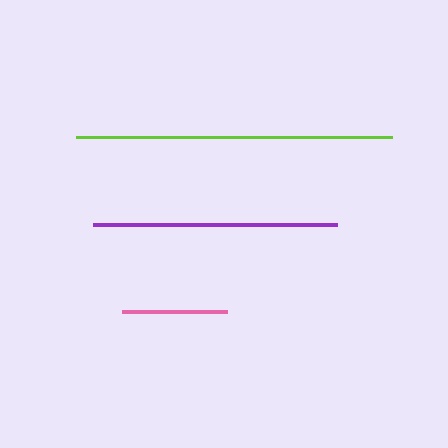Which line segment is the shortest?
The pink line is the shortest at approximately 105 pixels.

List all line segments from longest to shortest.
From longest to shortest: lime, purple, pink.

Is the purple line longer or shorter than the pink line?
The purple line is longer than the pink line.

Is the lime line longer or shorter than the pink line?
The lime line is longer than the pink line.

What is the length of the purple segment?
The purple segment is approximately 244 pixels long.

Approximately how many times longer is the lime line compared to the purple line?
The lime line is approximately 1.3 times the length of the purple line.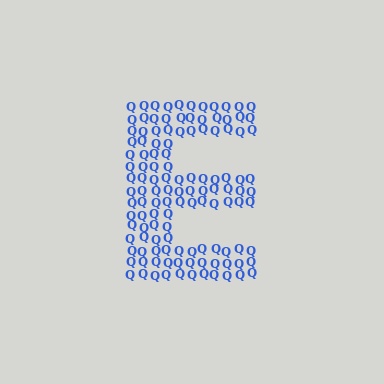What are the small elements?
The small elements are letter Q's.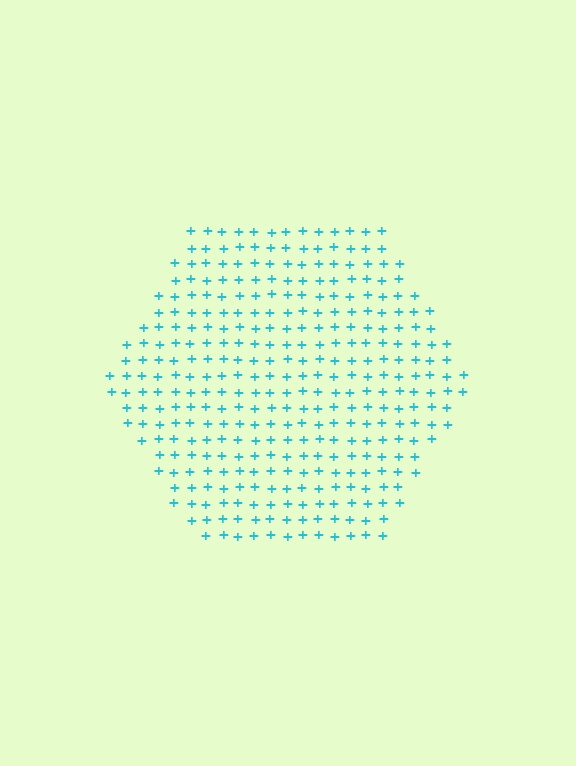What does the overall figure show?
The overall figure shows a hexagon.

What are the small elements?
The small elements are plus signs.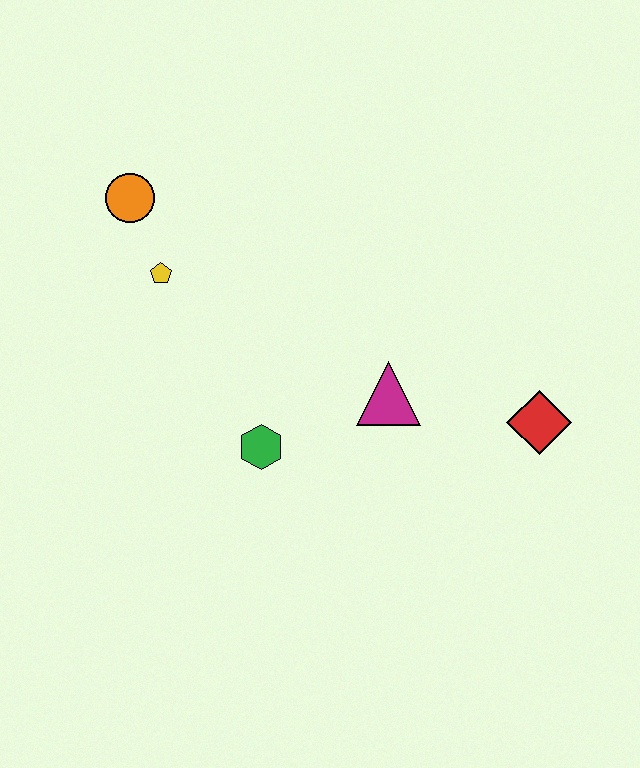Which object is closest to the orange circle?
The yellow pentagon is closest to the orange circle.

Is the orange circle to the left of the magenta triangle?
Yes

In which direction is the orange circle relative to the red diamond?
The orange circle is to the left of the red diamond.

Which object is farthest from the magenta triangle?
The orange circle is farthest from the magenta triangle.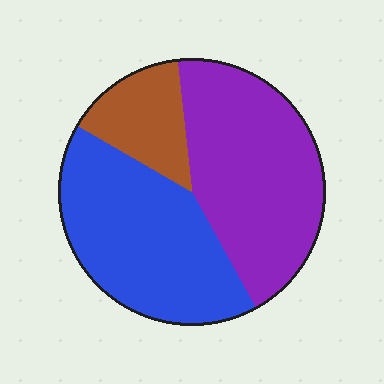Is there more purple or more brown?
Purple.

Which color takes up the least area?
Brown, at roughly 15%.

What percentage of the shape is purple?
Purple takes up about two fifths (2/5) of the shape.